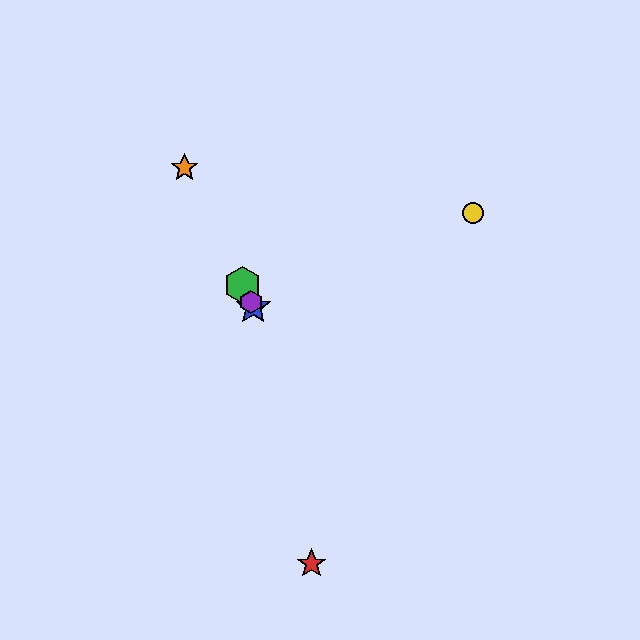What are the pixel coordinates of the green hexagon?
The green hexagon is at (242, 285).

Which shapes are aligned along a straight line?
The blue star, the green hexagon, the purple hexagon, the orange star are aligned along a straight line.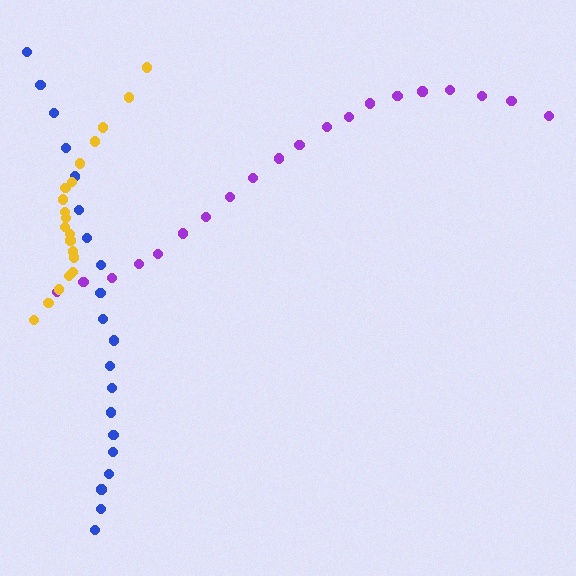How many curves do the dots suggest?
There are 3 distinct paths.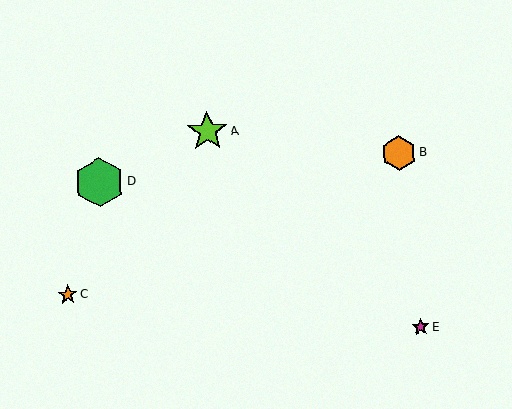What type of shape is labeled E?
Shape E is a magenta star.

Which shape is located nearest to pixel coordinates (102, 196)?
The green hexagon (labeled D) at (99, 182) is nearest to that location.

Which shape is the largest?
The green hexagon (labeled D) is the largest.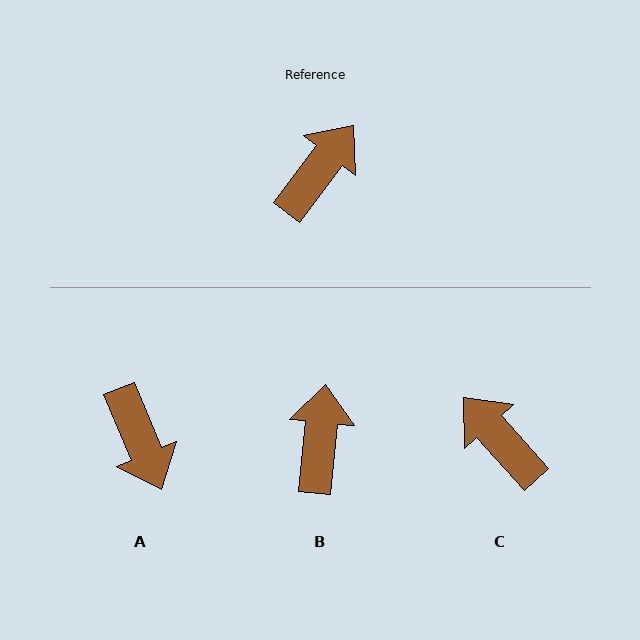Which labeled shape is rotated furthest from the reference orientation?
A, about 120 degrees away.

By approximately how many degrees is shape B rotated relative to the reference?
Approximately 32 degrees counter-clockwise.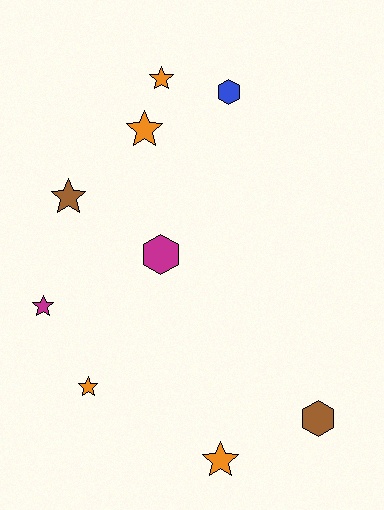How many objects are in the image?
There are 9 objects.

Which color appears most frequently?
Orange, with 4 objects.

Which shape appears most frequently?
Star, with 6 objects.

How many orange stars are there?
There are 4 orange stars.